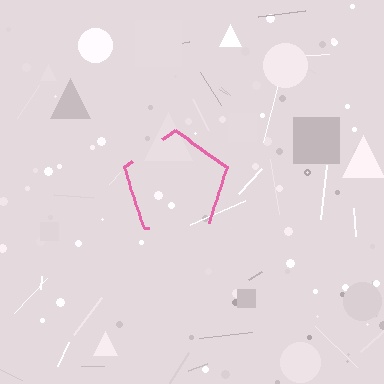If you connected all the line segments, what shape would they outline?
They would outline a pentagon.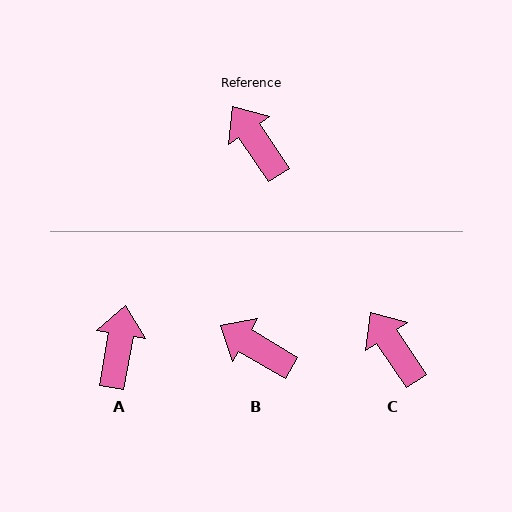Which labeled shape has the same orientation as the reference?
C.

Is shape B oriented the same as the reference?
No, it is off by about 26 degrees.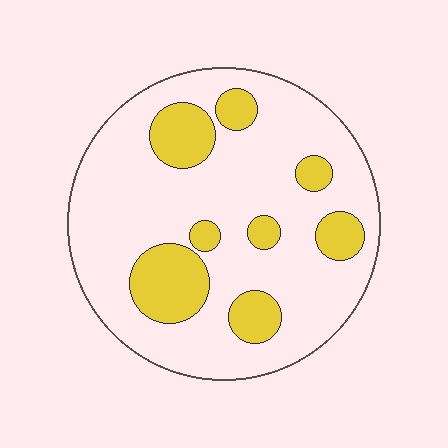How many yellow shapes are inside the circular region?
8.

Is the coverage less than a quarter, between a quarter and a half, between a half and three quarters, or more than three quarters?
Less than a quarter.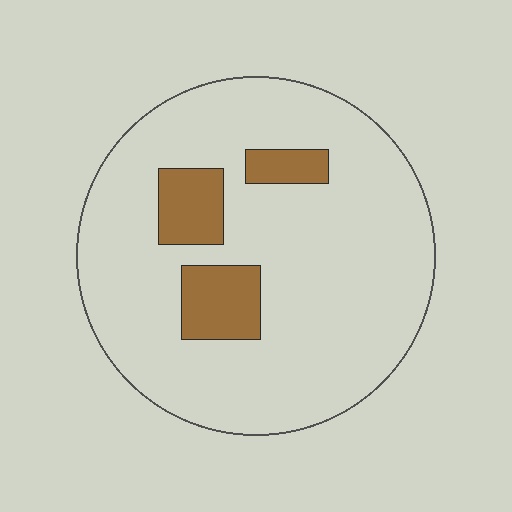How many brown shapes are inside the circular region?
3.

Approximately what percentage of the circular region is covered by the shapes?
Approximately 15%.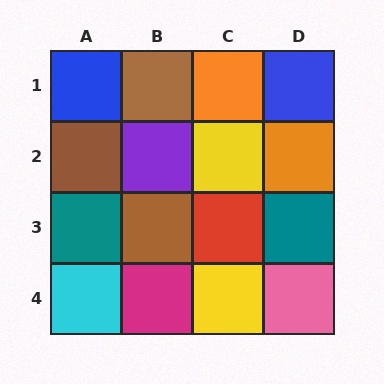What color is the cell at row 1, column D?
Blue.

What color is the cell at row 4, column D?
Pink.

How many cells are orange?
2 cells are orange.